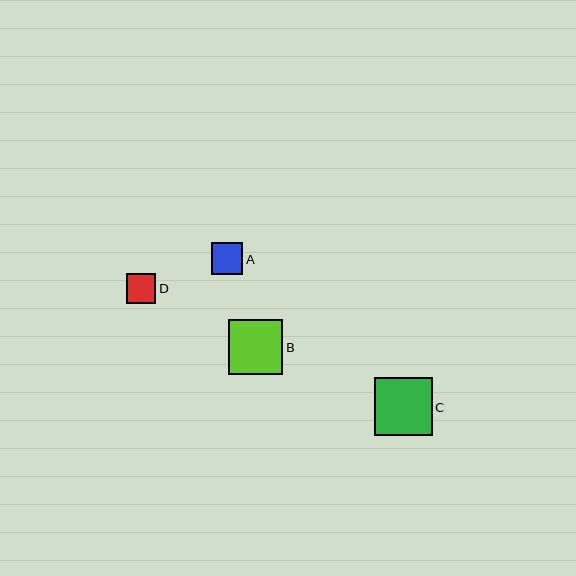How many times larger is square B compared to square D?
Square B is approximately 1.9 times the size of square D.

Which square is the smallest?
Square D is the smallest with a size of approximately 29 pixels.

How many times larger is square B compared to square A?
Square B is approximately 1.7 times the size of square A.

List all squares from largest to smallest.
From largest to smallest: C, B, A, D.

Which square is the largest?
Square C is the largest with a size of approximately 58 pixels.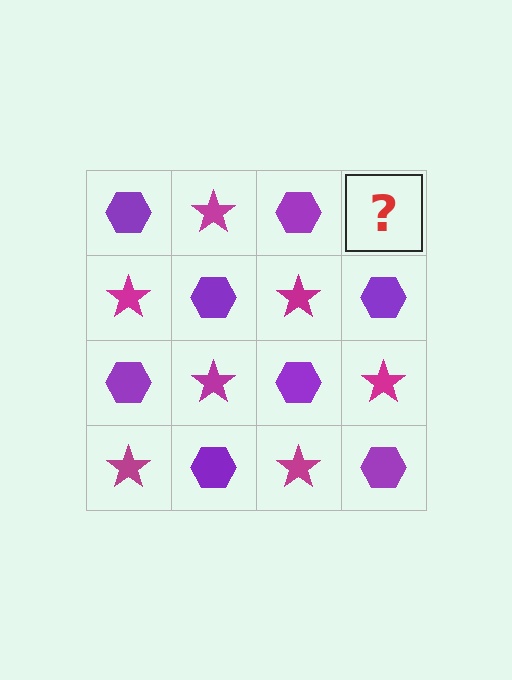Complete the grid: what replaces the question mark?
The question mark should be replaced with a magenta star.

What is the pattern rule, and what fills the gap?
The rule is that it alternates purple hexagon and magenta star in a checkerboard pattern. The gap should be filled with a magenta star.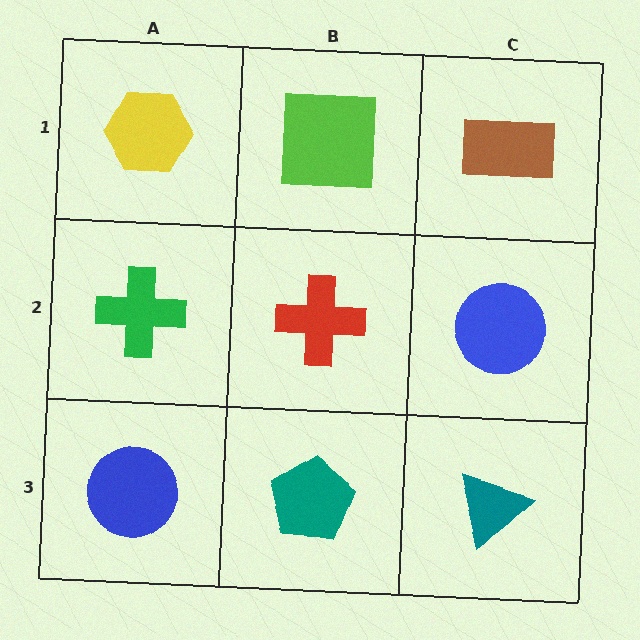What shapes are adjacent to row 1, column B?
A red cross (row 2, column B), a yellow hexagon (row 1, column A), a brown rectangle (row 1, column C).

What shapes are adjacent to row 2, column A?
A yellow hexagon (row 1, column A), a blue circle (row 3, column A), a red cross (row 2, column B).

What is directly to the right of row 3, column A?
A teal pentagon.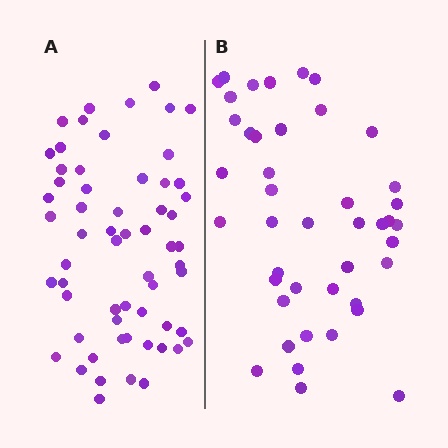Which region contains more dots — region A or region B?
Region A (the left region) has more dots.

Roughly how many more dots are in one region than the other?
Region A has approximately 15 more dots than region B.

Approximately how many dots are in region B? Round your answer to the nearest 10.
About 40 dots. (The exact count is 43, which rounds to 40.)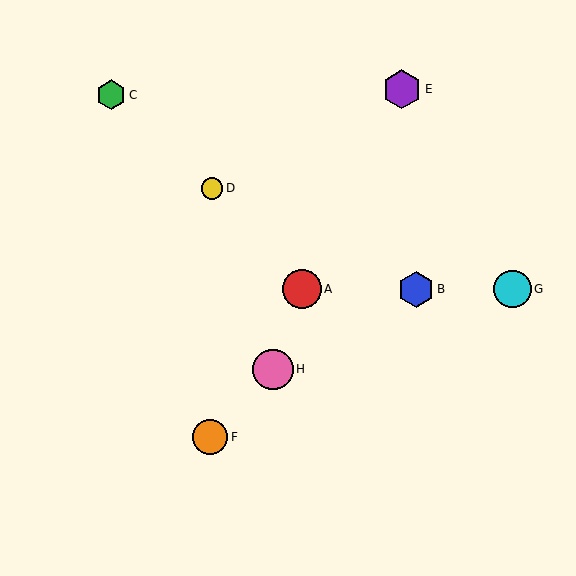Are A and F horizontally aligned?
No, A is at y≈289 and F is at y≈437.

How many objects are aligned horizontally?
3 objects (A, B, G) are aligned horizontally.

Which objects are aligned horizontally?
Objects A, B, G are aligned horizontally.